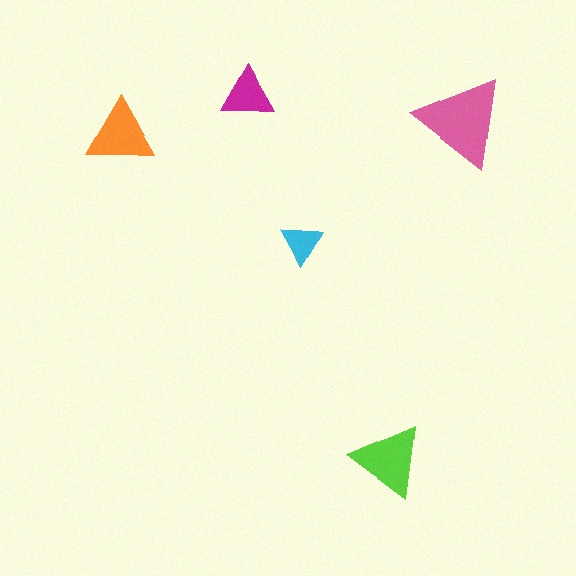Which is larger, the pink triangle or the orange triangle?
The pink one.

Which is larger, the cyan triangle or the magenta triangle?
The magenta one.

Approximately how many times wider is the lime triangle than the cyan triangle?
About 1.5 times wider.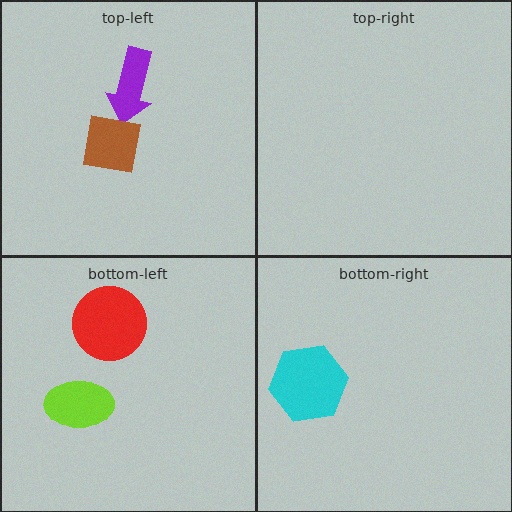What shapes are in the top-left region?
The purple arrow, the brown square.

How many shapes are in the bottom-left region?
2.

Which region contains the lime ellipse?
The bottom-left region.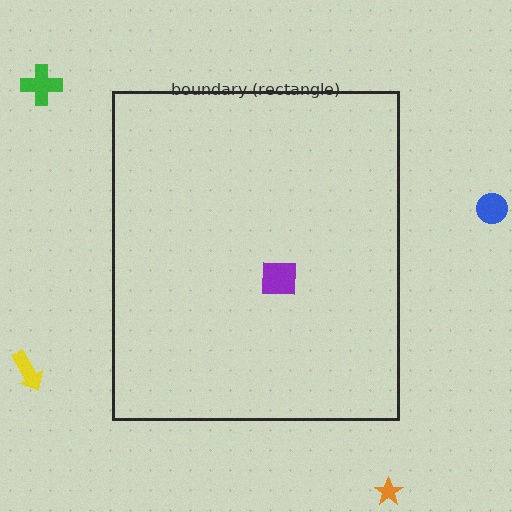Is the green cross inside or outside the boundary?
Outside.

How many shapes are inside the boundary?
1 inside, 4 outside.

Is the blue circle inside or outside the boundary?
Outside.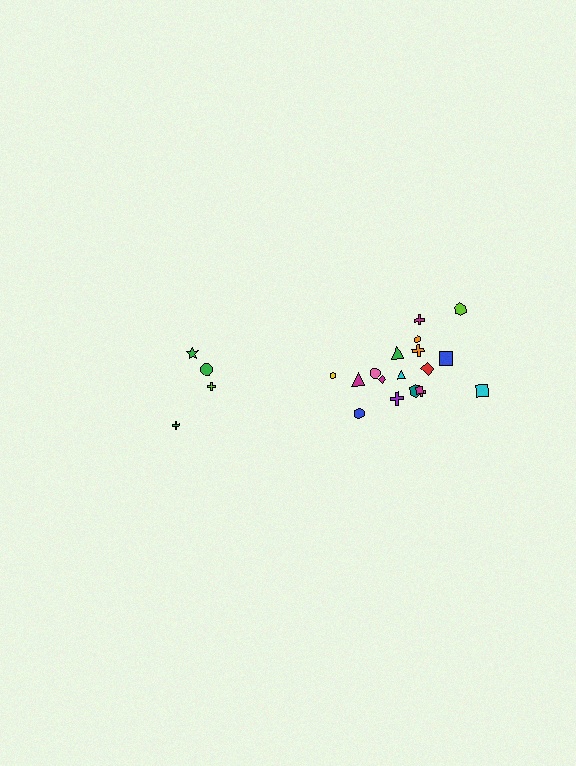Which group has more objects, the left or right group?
The right group.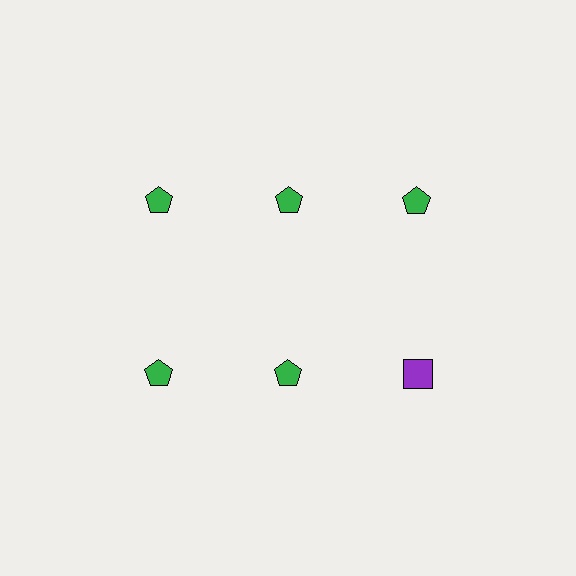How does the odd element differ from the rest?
It differs in both color (purple instead of green) and shape (square instead of pentagon).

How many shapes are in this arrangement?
There are 6 shapes arranged in a grid pattern.